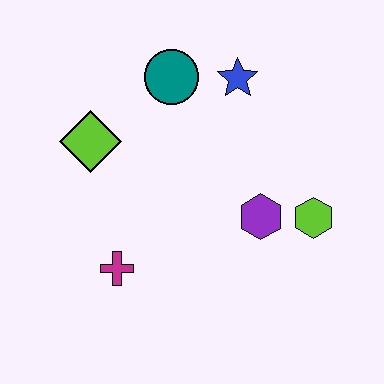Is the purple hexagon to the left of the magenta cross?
No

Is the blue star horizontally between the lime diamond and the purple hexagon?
Yes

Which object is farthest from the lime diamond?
The lime hexagon is farthest from the lime diamond.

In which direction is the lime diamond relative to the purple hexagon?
The lime diamond is to the left of the purple hexagon.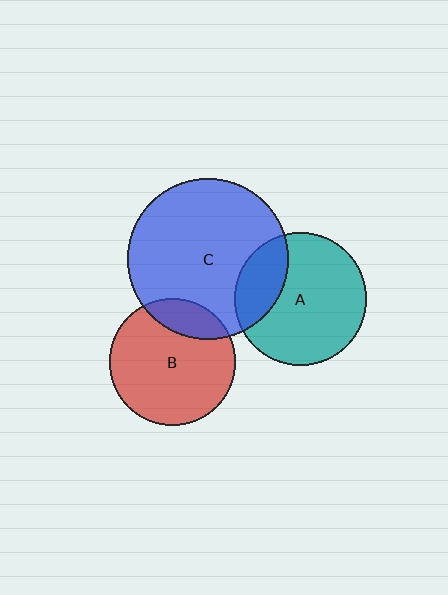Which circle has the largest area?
Circle C (blue).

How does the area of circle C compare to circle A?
Approximately 1.5 times.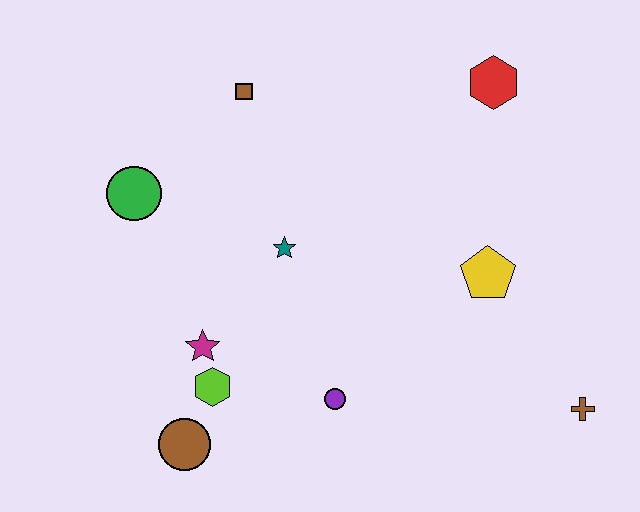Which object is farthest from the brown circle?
The red hexagon is farthest from the brown circle.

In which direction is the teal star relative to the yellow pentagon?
The teal star is to the left of the yellow pentagon.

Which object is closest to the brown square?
The green circle is closest to the brown square.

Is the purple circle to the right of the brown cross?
No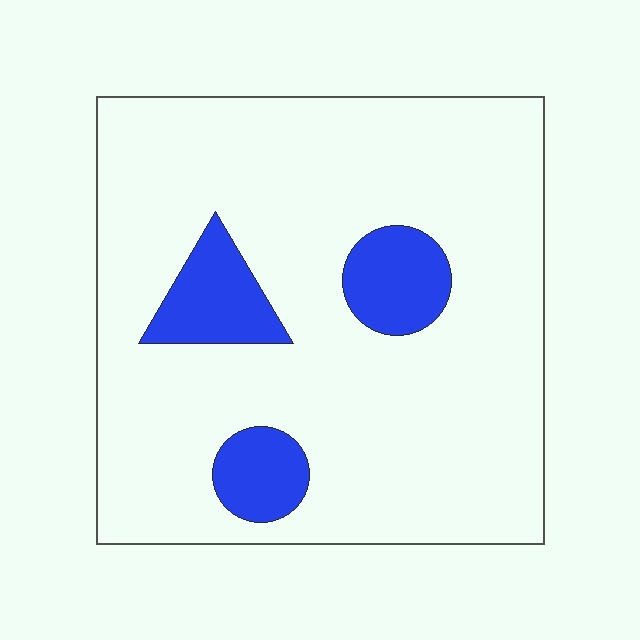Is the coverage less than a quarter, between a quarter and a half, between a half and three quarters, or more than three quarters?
Less than a quarter.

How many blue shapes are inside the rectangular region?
3.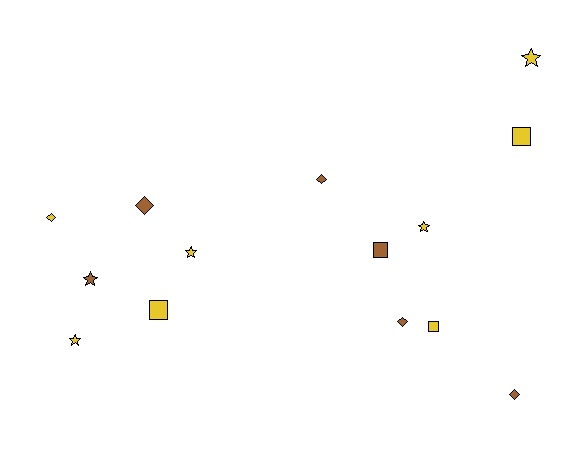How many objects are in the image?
There are 14 objects.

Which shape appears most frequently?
Diamond, with 5 objects.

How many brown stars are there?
There is 1 brown star.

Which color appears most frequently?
Yellow, with 8 objects.